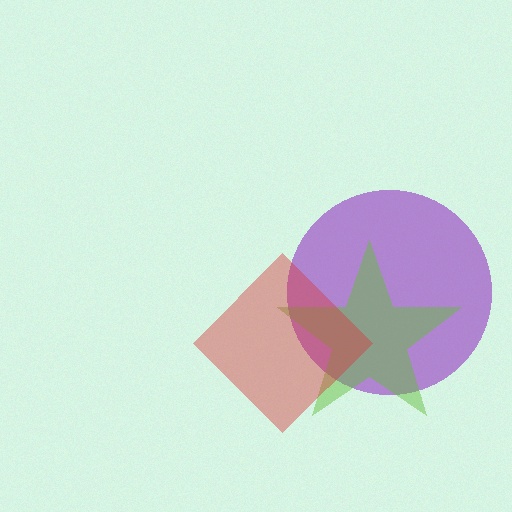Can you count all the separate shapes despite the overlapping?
Yes, there are 3 separate shapes.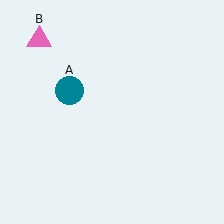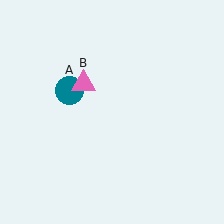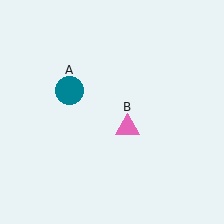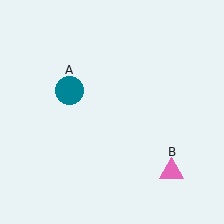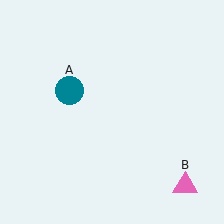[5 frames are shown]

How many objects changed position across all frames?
1 object changed position: pink triangle (object B).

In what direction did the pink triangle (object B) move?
The pink triangle (object B) moved down and to the right.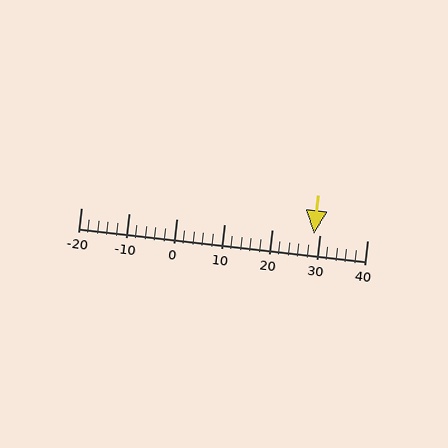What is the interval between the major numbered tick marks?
The major tick marks are spaced 10 units apart.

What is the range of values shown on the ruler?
The ruler shows values from -20 to 40.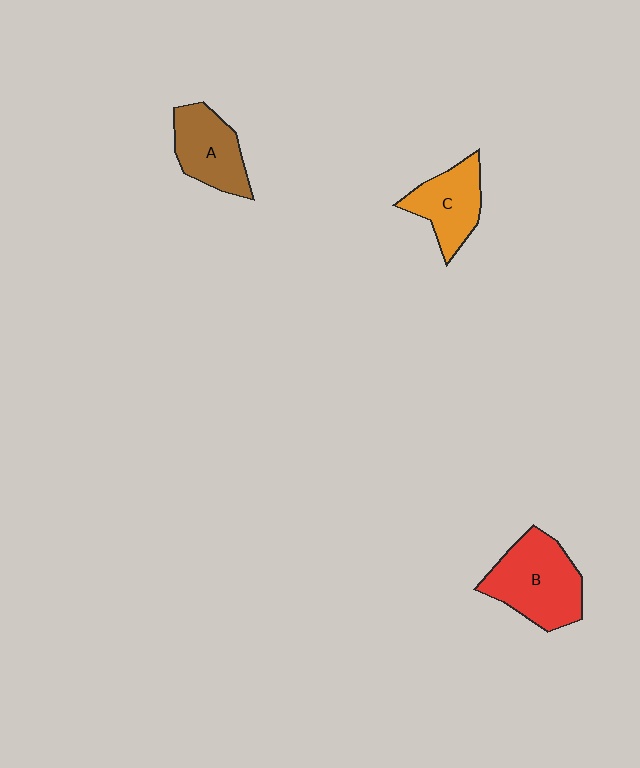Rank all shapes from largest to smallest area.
From largest to smallest: B (red), A (brown), C (orange).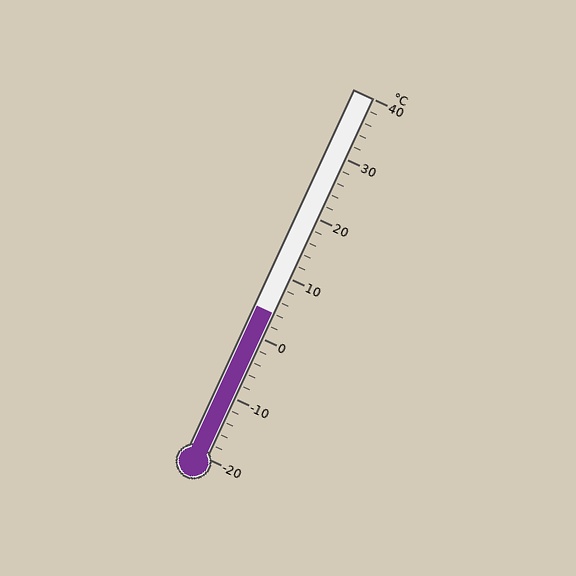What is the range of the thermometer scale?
The thermometer scale ranges from -20°C to 40°C.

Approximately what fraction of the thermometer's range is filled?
The thermometer is filled to approximately 40% of its range.